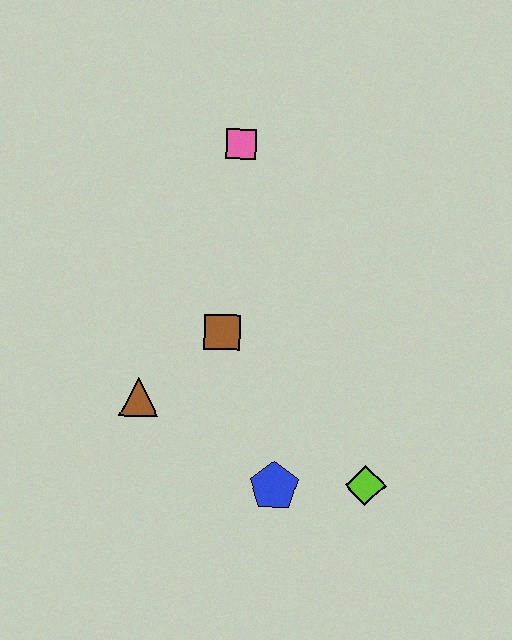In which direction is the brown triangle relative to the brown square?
The brown triangle is to the left of the brown square.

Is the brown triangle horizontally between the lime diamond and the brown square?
No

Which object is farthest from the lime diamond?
The pink square is farthest from the lime diamond.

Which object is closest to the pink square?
The brown square is closest to the pink square.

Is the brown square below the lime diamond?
No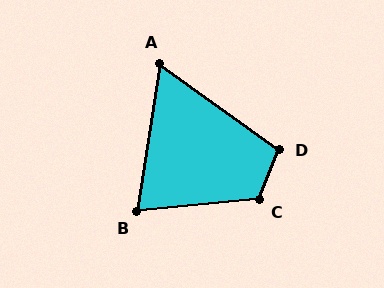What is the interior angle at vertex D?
Approximately 104 degrees (obtuse).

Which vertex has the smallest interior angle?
A, at approximately 63 degrees.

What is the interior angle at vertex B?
Approximately 76 degrees (acute).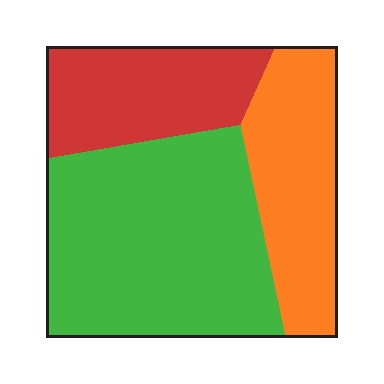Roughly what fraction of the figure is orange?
Orange takes up between a quarter and a half of the figure.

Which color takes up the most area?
Green, at roughly 50%.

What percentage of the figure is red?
Red covers about 25% of the figure.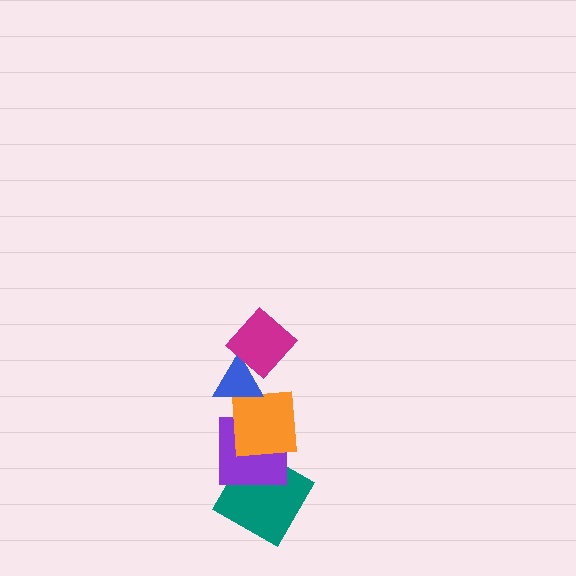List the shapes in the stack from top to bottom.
From top to bottom: the magenta diamond, the blue triangle, the orange square, the purple square, the teal square.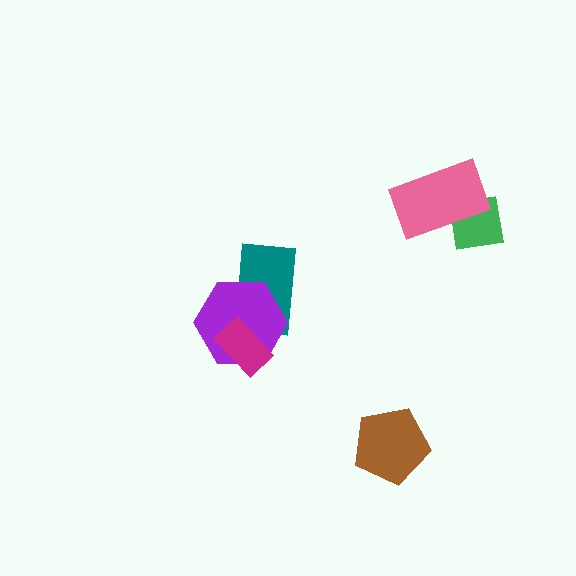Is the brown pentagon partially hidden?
No, no other shape covers it.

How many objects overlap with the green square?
1 object overlaps with the green square.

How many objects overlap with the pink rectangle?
1 object overlaps with the pink rectangle.